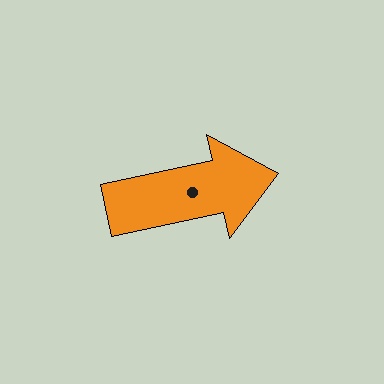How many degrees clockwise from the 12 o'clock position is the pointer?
Approximately 78 degrees.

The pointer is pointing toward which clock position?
Roughly 3 o'clock.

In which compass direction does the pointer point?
East.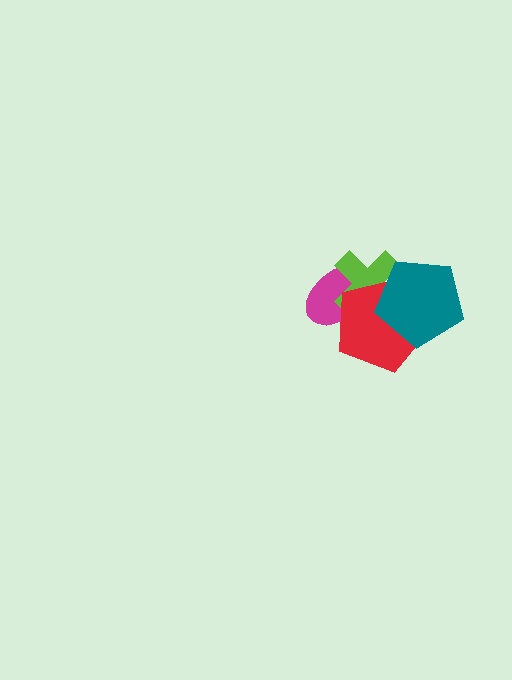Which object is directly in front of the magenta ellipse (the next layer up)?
The lime cross is directly in front of the magenta ellipse.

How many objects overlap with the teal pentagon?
2 objects overlap with the teal pentagon.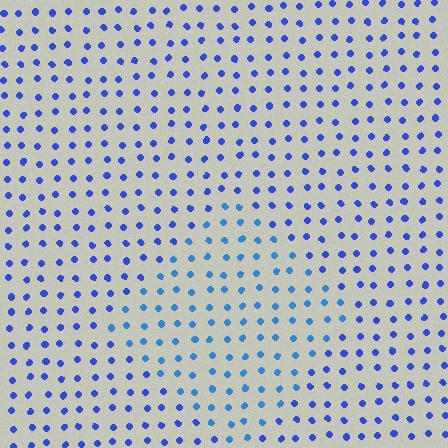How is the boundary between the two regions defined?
The boundary is defined purely by a slight shift in hue (about 23 degrees). Spacing, size, and orientation are identical on both sides.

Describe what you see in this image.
The image is filled with small blue elements in a uniform arrangement. A diamond-shaped region is visible where the elements are tinted to a slightly different hue, forming a subtle color boundary.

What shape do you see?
I see a diamond.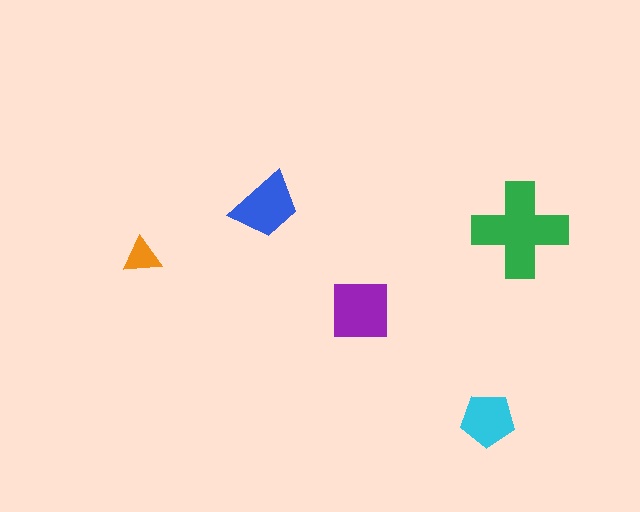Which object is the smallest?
The orange triangle.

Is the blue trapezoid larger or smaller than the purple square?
Smaller.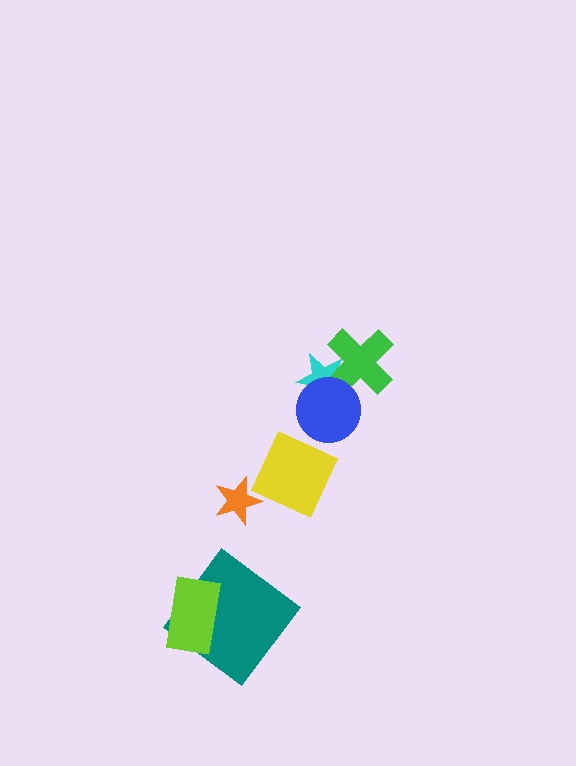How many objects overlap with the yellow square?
0 objects overlap with the yellow square.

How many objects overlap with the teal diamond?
1 object overlaps with the teal diamond.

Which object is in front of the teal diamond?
The lime rectangle is in front of the teal diamond.